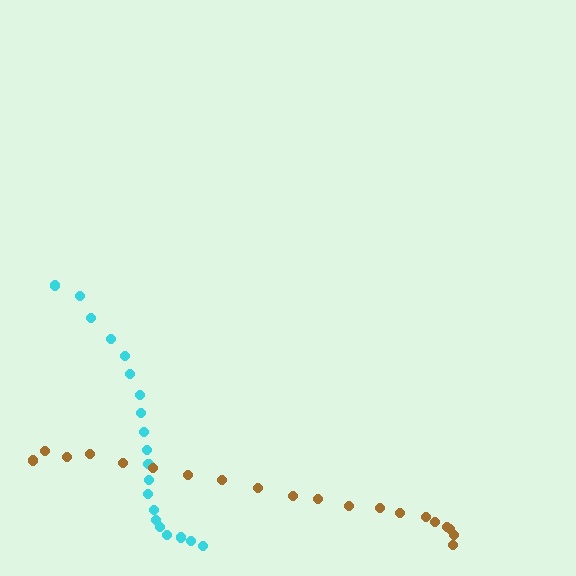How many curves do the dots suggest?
There are 2 distinct paths.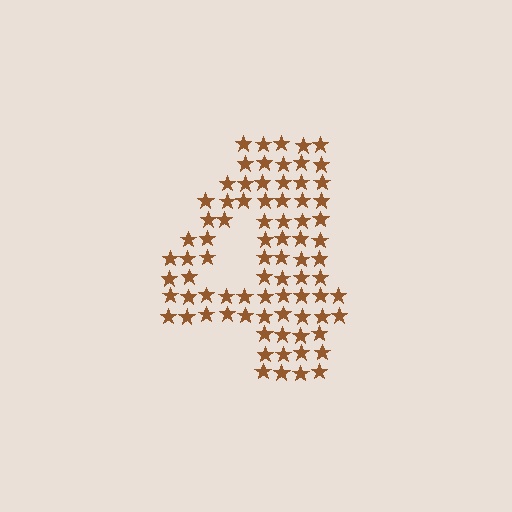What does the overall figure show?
The overall figure shows the digit 4.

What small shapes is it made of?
It is made of small stars.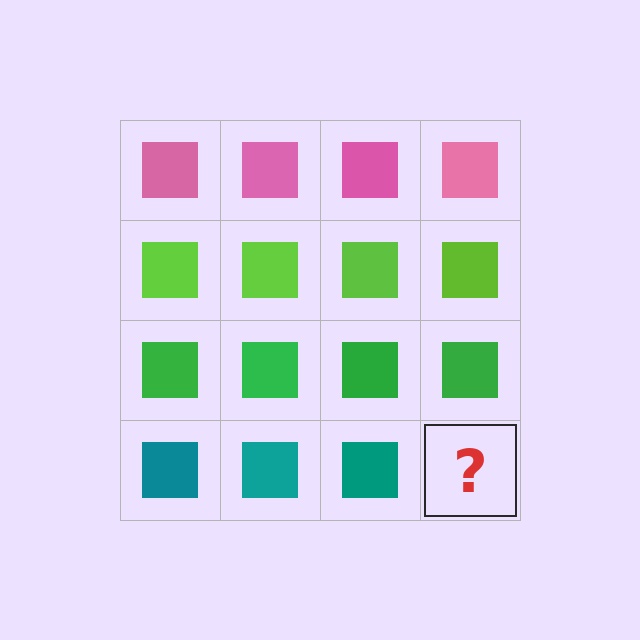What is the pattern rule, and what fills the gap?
The rule is that each row has a consistent color. The gap should be filled with a teal square.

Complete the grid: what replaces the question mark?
The question mark should be replaced with a teal square.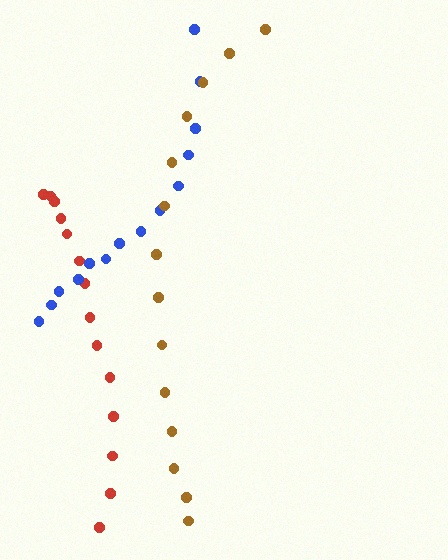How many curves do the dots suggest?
There are 3 distinct paths.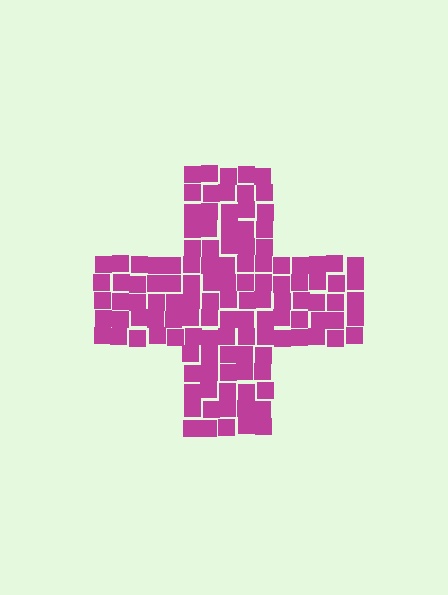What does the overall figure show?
The overall figure shows a cross.